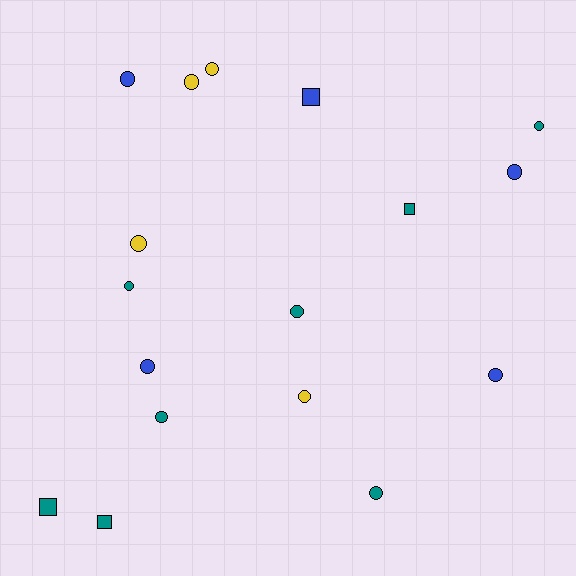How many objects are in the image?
There are 17 objects.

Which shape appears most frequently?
Circle, with 13 objects.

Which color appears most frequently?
Teal, with 8 objects.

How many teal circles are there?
There are 5 teal circles.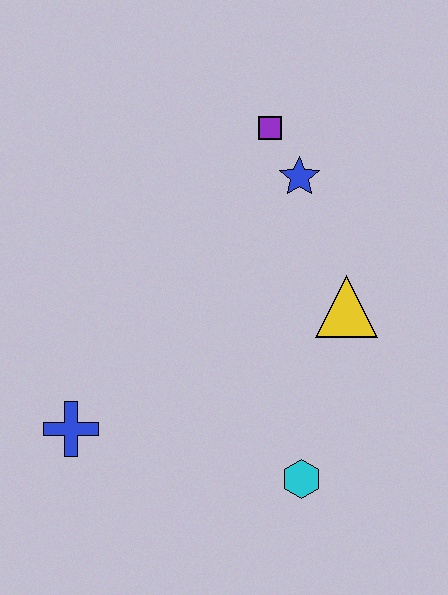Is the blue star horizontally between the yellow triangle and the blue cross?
Yes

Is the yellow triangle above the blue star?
No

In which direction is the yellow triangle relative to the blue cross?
The yellow triangle is to the right of the blue cross.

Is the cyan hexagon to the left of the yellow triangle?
Yes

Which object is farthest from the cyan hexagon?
The purple square is farthest from the cyan hexagon.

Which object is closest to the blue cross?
The cyan hexagon is closest to the blue cross.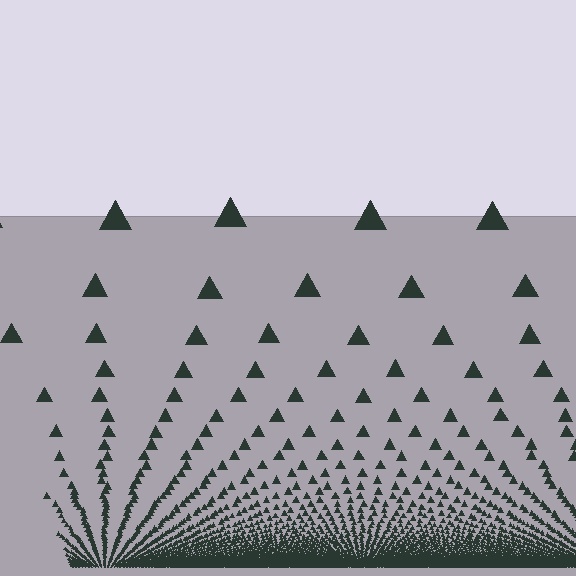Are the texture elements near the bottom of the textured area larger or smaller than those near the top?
Smaller. The gradient is inverted — elements near the bottom are smaller and denser.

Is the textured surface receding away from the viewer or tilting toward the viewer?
The surface appears to tilt toward the viewer. Texture elements get larger and sparser toward the top.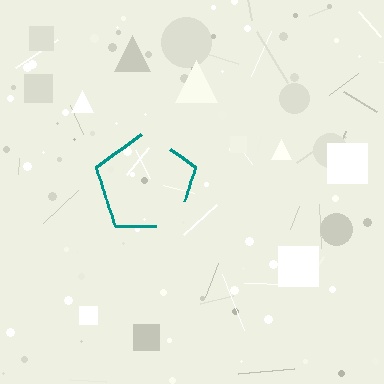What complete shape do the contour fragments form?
The contour fragments form a pentagon.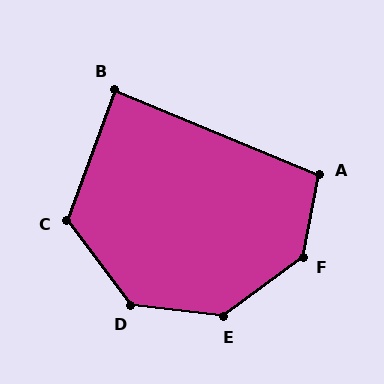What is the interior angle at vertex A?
Approximately 101 degrees (obtuse).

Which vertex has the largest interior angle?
F, at approximately 138 degrees.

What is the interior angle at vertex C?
Approximately 123 degrees (obtuse).